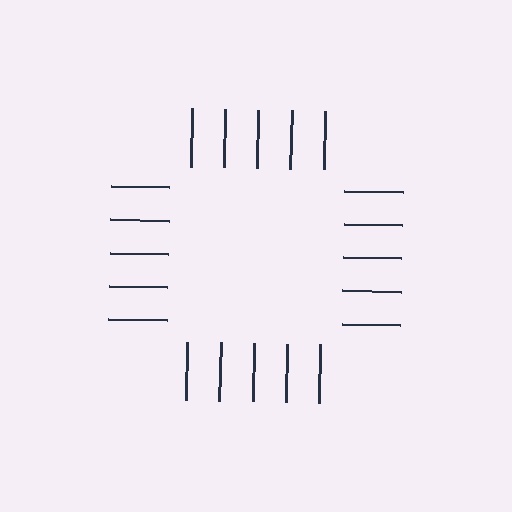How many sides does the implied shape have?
4 sides — the line-ends trace a square.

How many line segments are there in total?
20 — 5 along each of the 4 edges.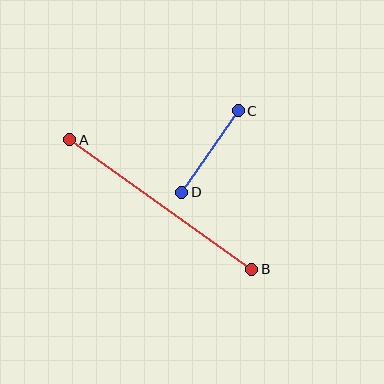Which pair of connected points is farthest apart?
Points A and B are farthest apart.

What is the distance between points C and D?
The distance is approximately 99 pixels.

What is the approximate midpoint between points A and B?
The midpoint is at approximately (161, 204) pixels.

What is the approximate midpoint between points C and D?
The midpoint is at approximately (210, 152) pixels.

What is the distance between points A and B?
The distance is approximately 223 pixels.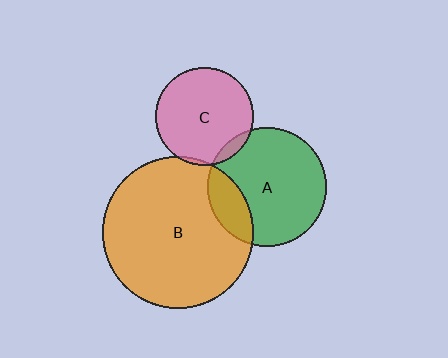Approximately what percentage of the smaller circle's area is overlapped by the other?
Approximately 5%.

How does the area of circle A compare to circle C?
Approximately 1.4 times.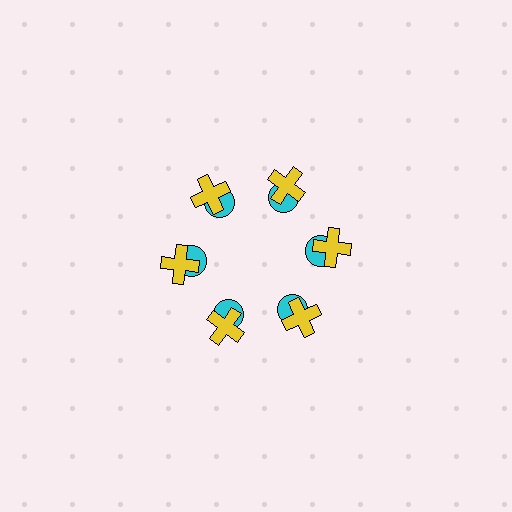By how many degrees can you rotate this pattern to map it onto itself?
The pattern maps onto itself every 60 degrees of rotation.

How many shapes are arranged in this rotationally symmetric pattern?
There are 12 shapes, arranged in 6 groups of 2.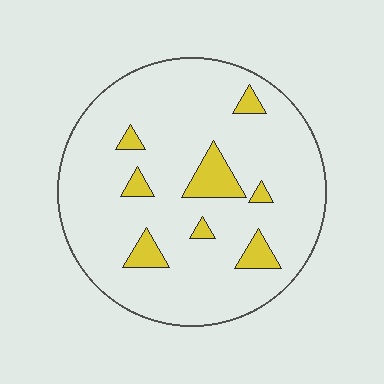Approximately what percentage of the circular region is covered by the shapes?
Approximately 10%.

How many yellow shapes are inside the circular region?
8.